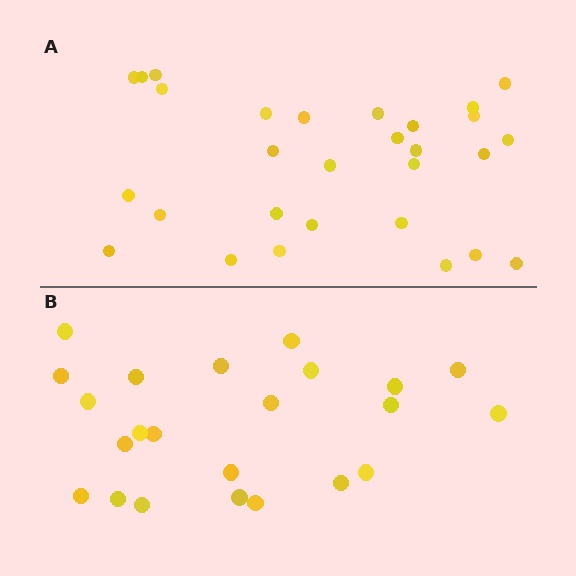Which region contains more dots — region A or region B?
Region A (the top region) has more dots.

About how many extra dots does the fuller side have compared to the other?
Region A has about 6 more dots than region B.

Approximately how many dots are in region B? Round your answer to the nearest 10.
About 20 dots. (The exact count is 23, which rounds to 20.)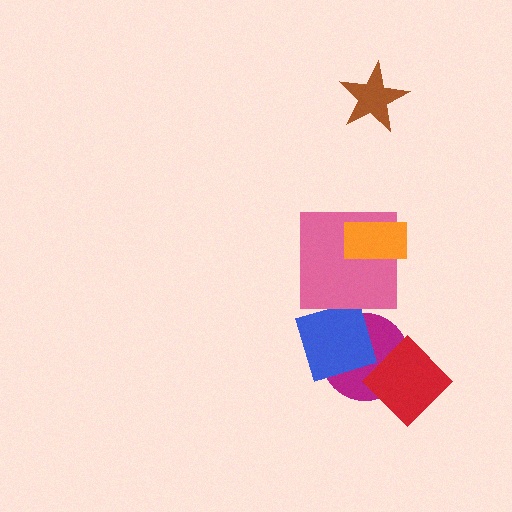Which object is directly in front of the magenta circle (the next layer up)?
The red diamond is directly in front of the magenta circle.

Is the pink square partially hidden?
Yes, it is partially covered by another shape.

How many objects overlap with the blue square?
1 object overlaps with the blue square.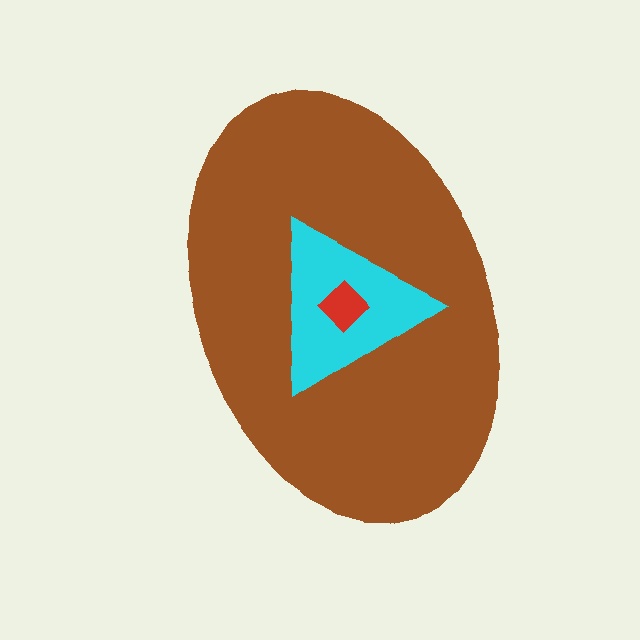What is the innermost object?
The red diamond.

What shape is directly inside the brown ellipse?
The cyan triangle.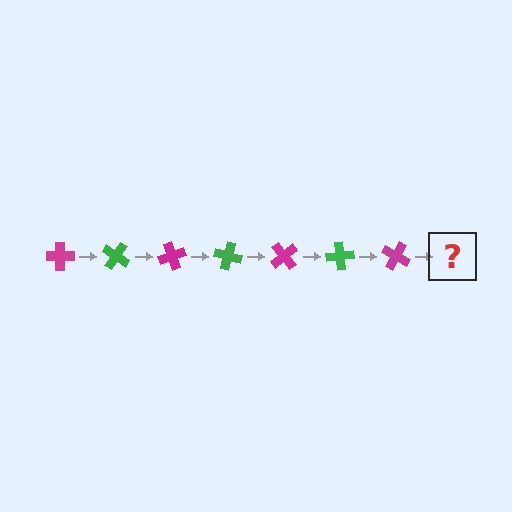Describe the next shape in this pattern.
It should be a green cross, rotated 245 degrees from the start.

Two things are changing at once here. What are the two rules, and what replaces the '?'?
The two rules are that it rotates 35 degrees each step and the color cycles through magenta and green. The '?' should be a green cross, rotated 245 degrees from the start.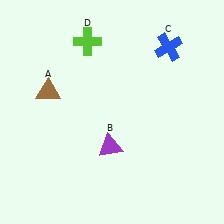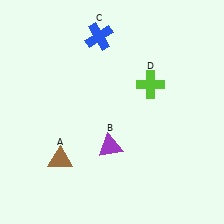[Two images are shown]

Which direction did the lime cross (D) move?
The lime cross (D) moved right.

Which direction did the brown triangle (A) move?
The brown triangle (A) moved down.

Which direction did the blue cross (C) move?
The blue cross (C) moved left.